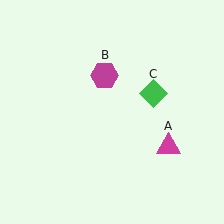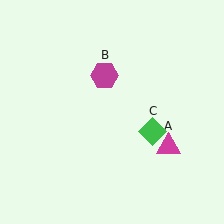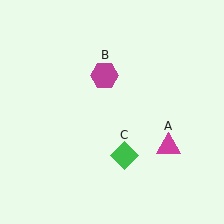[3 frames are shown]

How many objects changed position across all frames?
1 object changed position: green diamond (object C).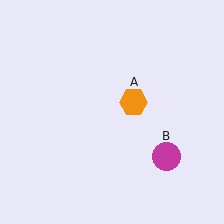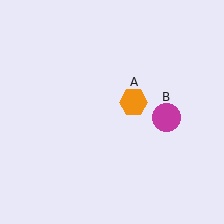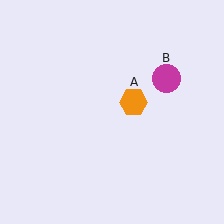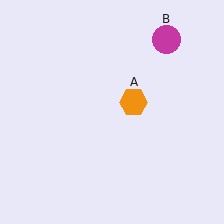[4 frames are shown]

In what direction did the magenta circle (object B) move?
The magenta circle (object B) moved up.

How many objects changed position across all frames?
1 object changed position: magenta circle (object B).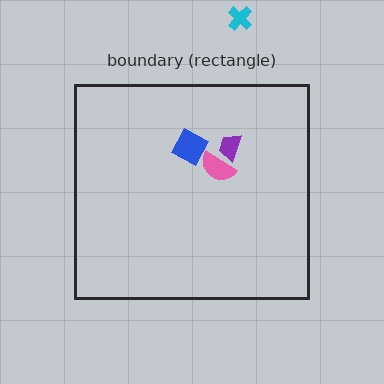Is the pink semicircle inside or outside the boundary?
Inside.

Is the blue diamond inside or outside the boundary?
Inside.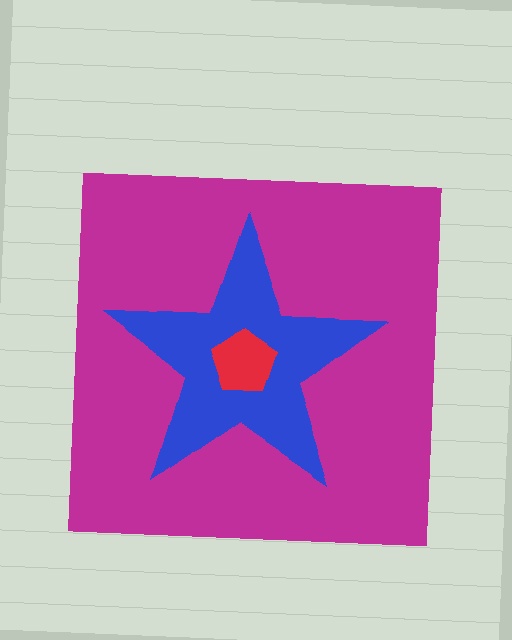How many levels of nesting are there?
3.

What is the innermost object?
The red pentagon.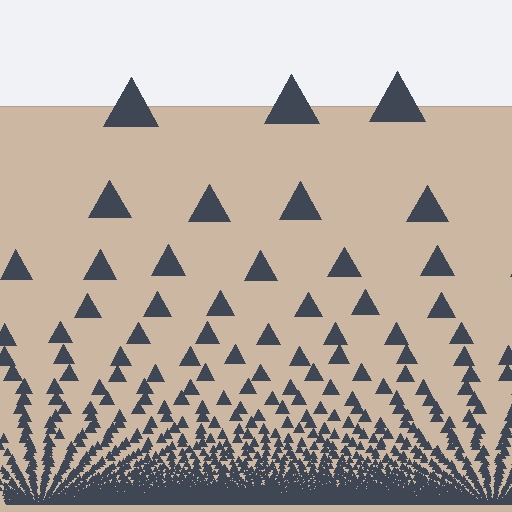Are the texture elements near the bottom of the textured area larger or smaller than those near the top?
Smaller. The gradient is inverted — elements near the bottom are smaller and denser.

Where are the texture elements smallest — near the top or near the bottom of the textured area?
Near the bottom.